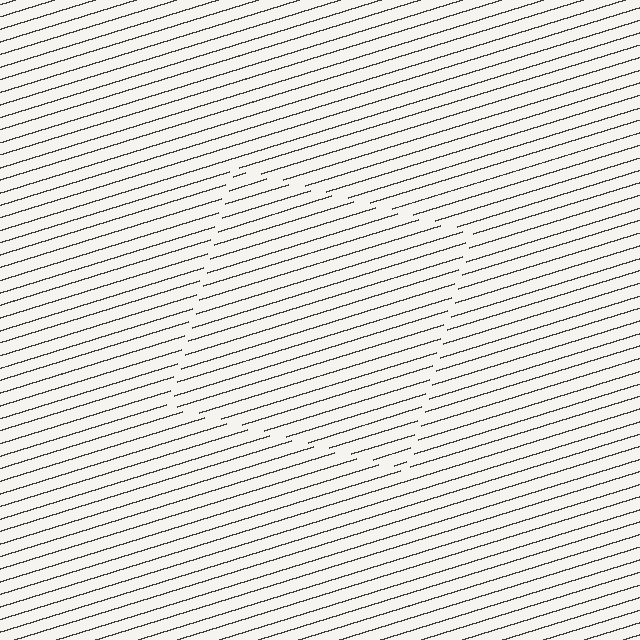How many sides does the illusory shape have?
4 sides — the line-ends trace a square.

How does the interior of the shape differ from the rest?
The interior of the shape contains the same grating, shifted by half a period — the contour is defined by the phase discontinuity where line-ends from the inner and outer gratings abut.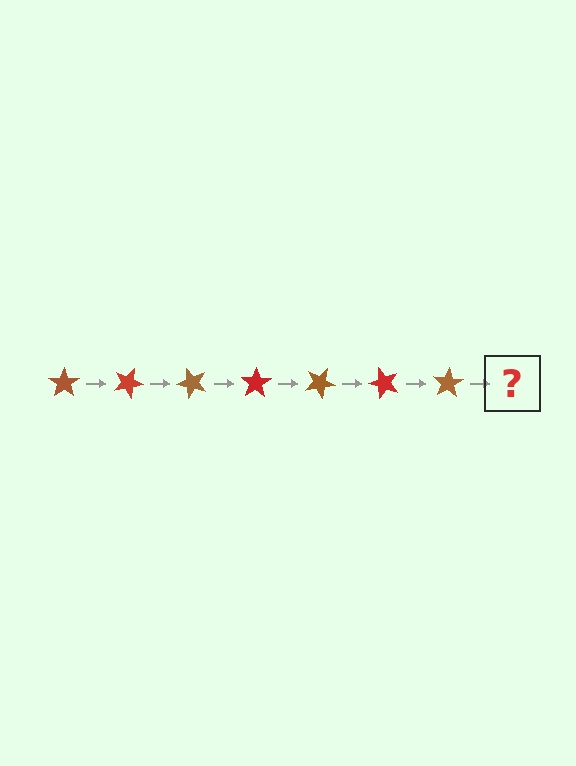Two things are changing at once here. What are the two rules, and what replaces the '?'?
The two rules are that it rotates 25 degrees each step and the color cycles through brown and red. The '?' should be a red star, rotated 175 degrees from the start.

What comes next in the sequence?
The next element should be a red star, rotated 175 degrees from the start.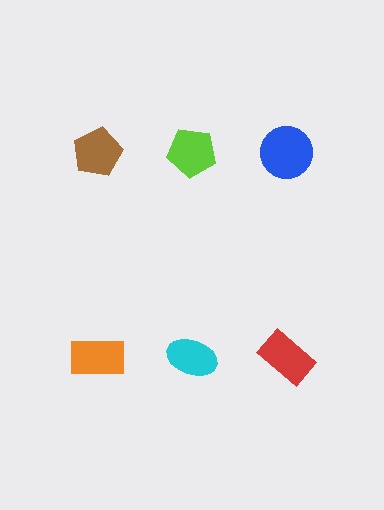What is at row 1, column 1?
A brown pentagon.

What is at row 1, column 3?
A blue circle.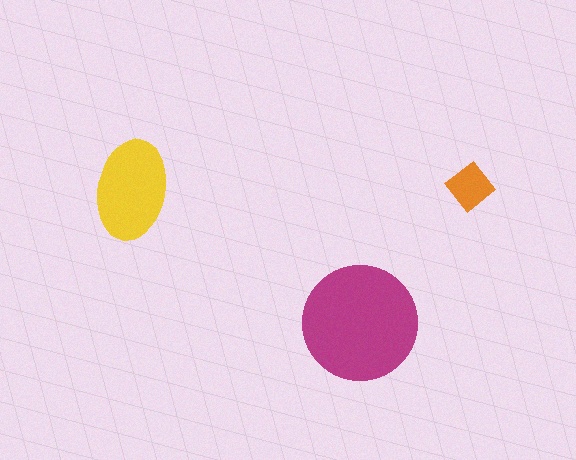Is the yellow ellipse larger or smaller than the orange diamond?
Larger.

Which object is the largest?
The magenta circle.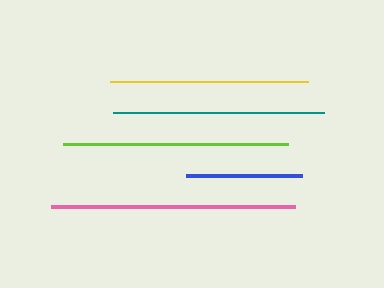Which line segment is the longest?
The pink line is the longest at approximately 245 pixels.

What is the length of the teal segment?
The teal segment is approximately 211 pixels long.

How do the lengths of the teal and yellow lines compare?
The teal and yellow lines are approximately the same length.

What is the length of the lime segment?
The lime segment is approximately 225 pixels long.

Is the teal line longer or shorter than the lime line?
The lime line is longer than the teal line.